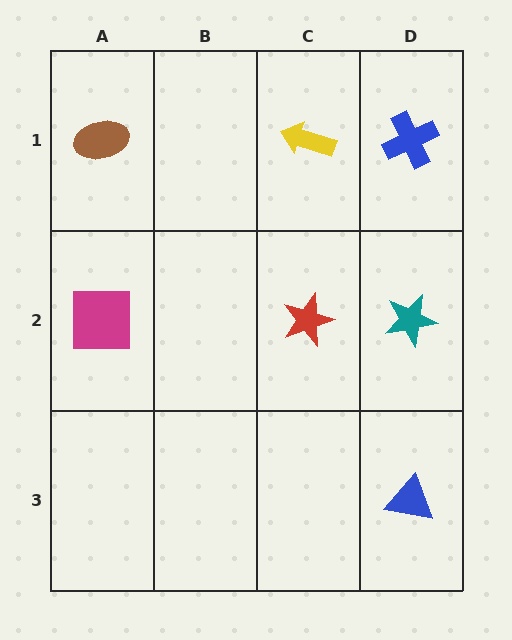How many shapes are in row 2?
3 shapes.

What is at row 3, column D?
A blue triangle.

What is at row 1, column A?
A brown ellipse.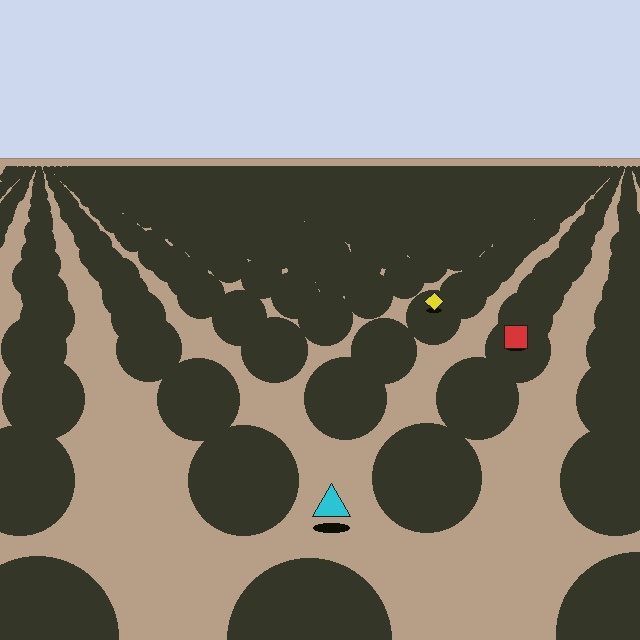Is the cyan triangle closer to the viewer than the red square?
Yes. The cyan triangle is closer — you can tell from the texture gradient: the ground texture is coarser near it.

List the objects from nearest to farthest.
From nearest to farthest: the cyan triangle, the red square, the yellow diamond.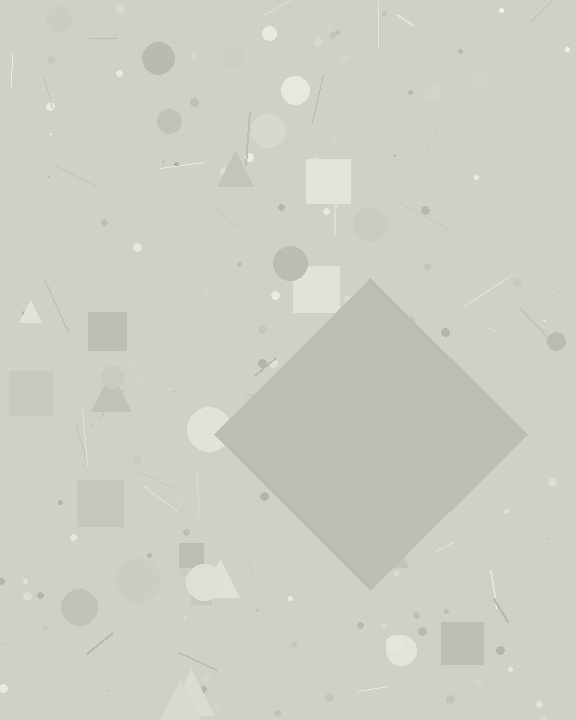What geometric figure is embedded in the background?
A diamond is embedded in the background.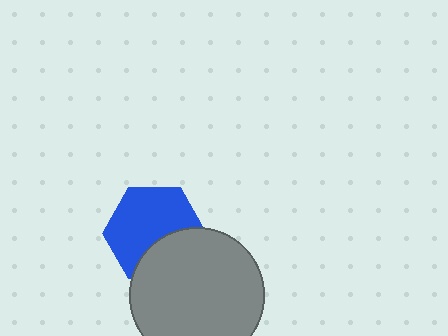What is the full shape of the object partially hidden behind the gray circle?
The partially hidden object is a blue hexagon.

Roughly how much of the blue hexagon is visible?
Most of it is visible (roughly 66%).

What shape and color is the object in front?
The object in front is a gray circle.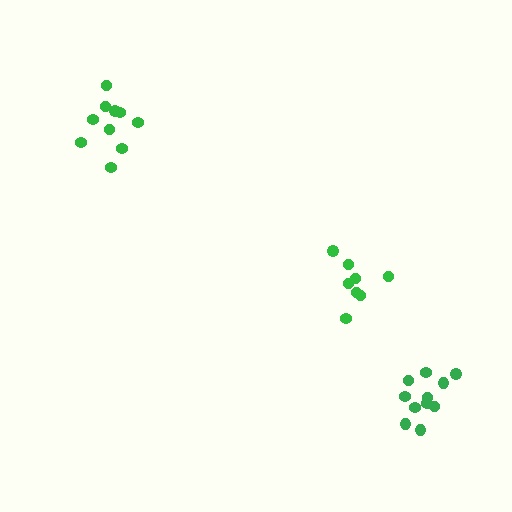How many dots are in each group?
Group 1: 10 dots, Group 2: 8 dots, Group 3: 11 dots (29 total).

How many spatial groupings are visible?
There are 3 spatial groupings.